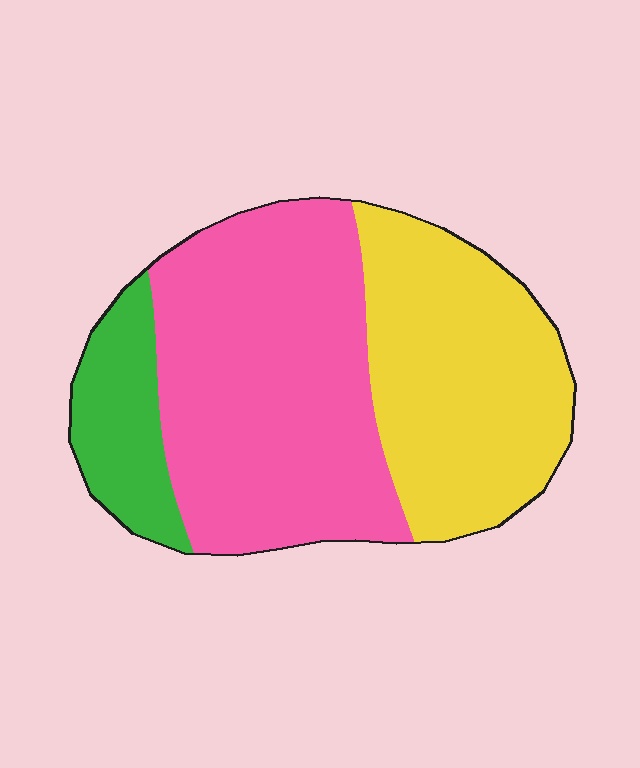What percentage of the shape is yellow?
Yellow takes up about three eighths (3/8) of the shape.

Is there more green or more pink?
Pink.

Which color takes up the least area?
Green, at roughly 15%.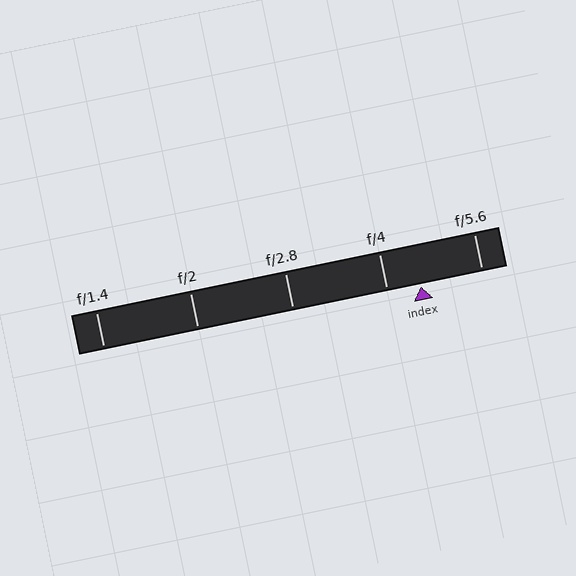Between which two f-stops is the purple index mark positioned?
The index mark is between f/4 and f/5.6.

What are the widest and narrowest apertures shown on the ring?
The widest aperture shown is f/1.4 and the narrowest is f/5.6.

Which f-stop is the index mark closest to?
The index mark is closest to f/4.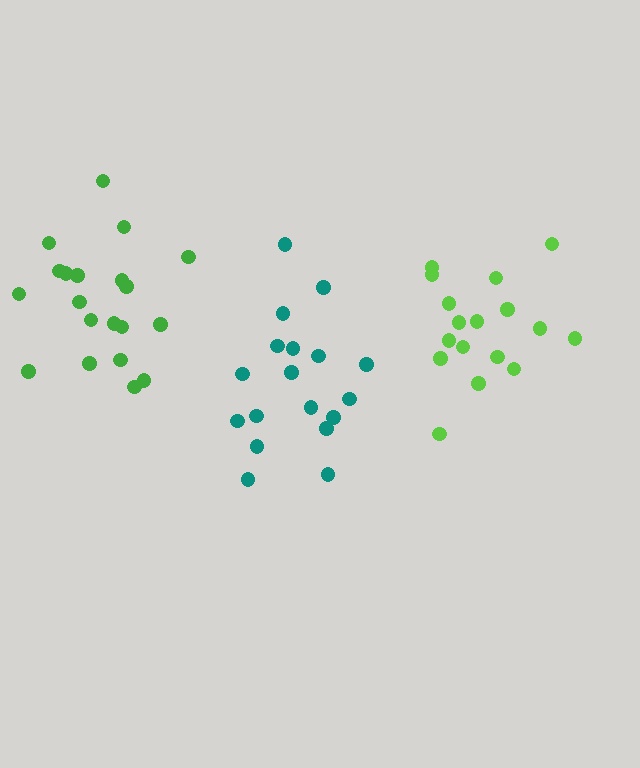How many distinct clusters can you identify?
There are 3 distinct clusters.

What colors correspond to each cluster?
The clusters are colored: green, lime, teal.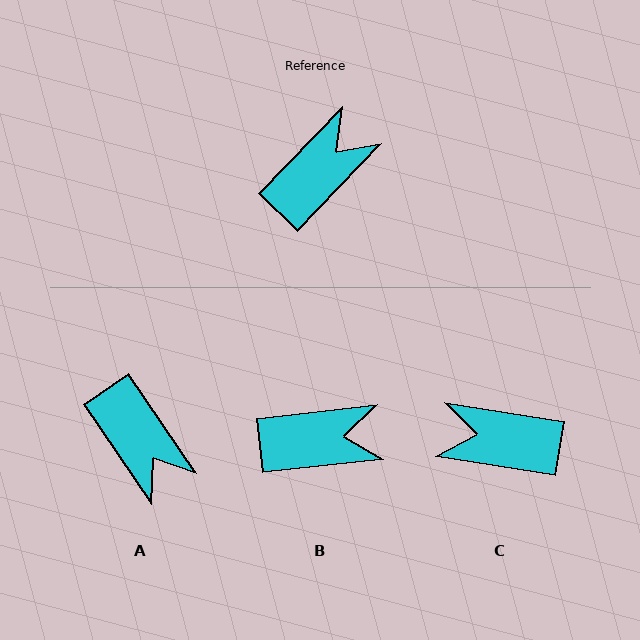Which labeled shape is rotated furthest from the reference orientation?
C, about 125 degrees away.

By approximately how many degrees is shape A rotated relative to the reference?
Approximately 102 degrees clockwise.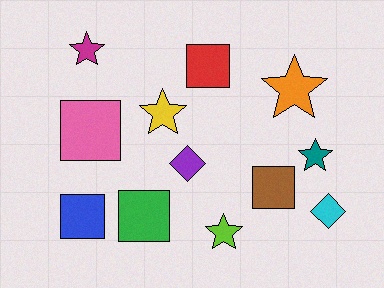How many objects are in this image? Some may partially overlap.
There are 12 objects.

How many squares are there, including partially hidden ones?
There are 5 squares.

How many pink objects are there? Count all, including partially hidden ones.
There is 1 pink object.